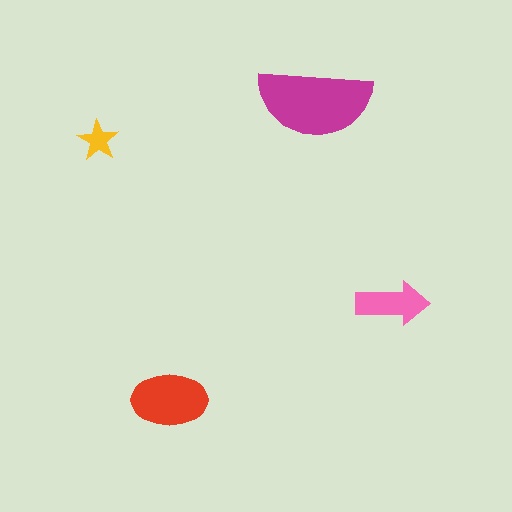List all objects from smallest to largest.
The yellow star, the pink arrow, the red ellipse, the magenta semicircle.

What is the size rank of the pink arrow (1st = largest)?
3rd.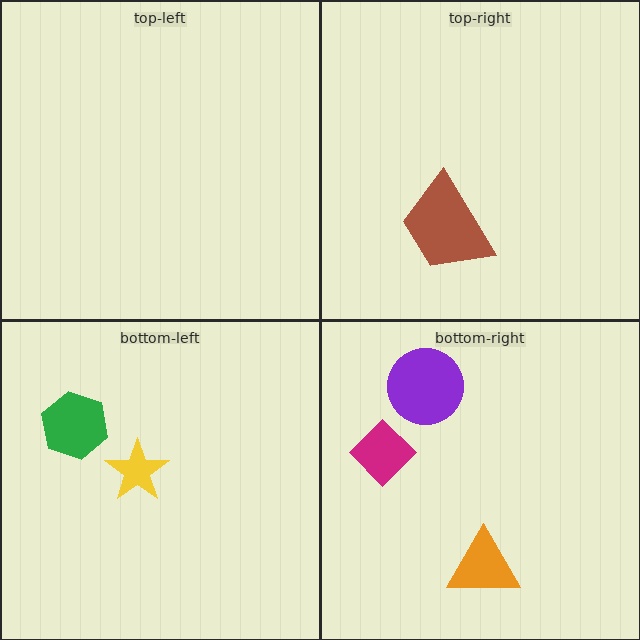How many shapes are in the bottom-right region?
3.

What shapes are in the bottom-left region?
The green hexagon, the yellow star.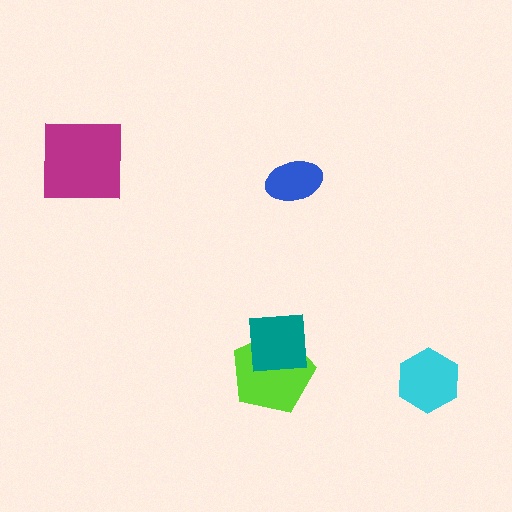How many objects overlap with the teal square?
1 object overlaps with the teal square.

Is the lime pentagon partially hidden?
Yes, it is partially covered by another shape.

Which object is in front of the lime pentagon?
The teal square is in front of the lime pentagon.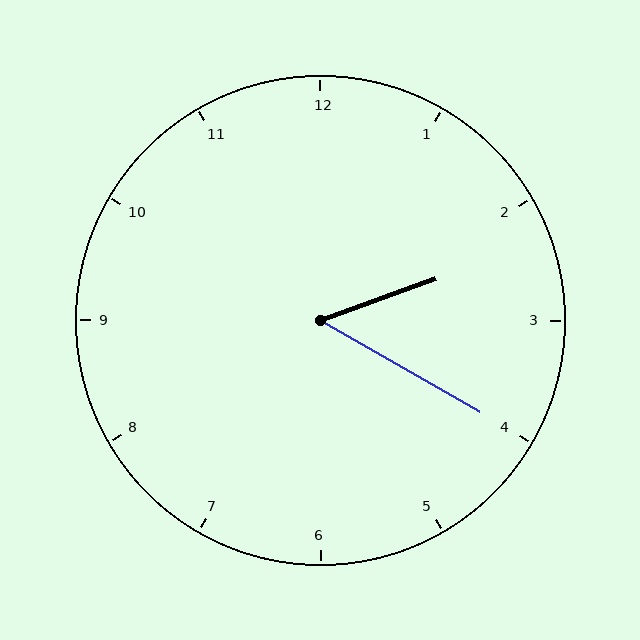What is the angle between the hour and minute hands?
Approximately 50 degrees.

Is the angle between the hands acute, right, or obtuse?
It is acute.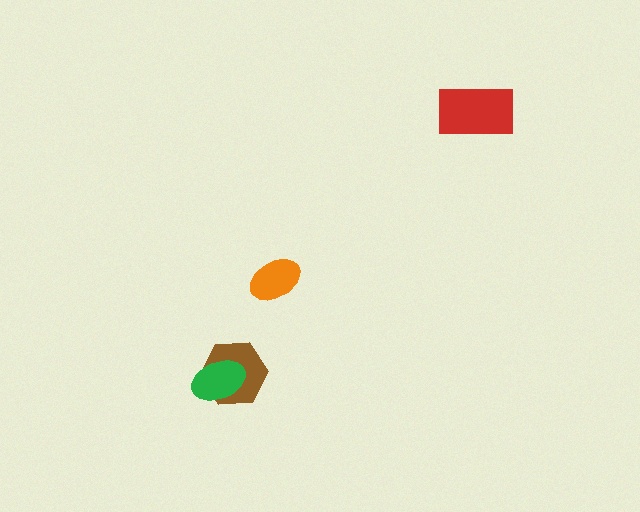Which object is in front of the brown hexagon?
The green ellipse is in front of the brown hexagon.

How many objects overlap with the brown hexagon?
1 object overlaps with the brown hexagon.